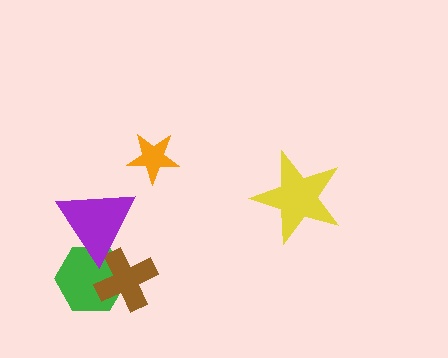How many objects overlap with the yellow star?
0 objects overlap with the yellow star.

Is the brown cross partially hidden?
Yes, it is partially covered by another shape.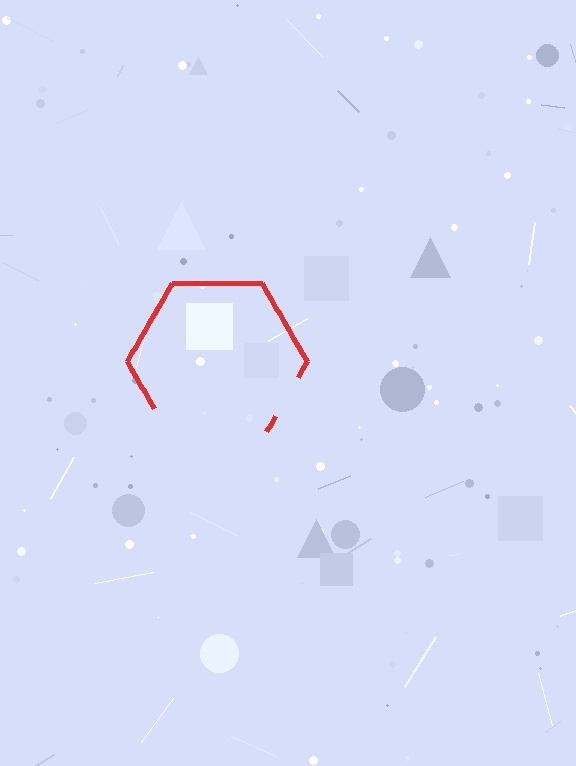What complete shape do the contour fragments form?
The contour fragments form a hexagon.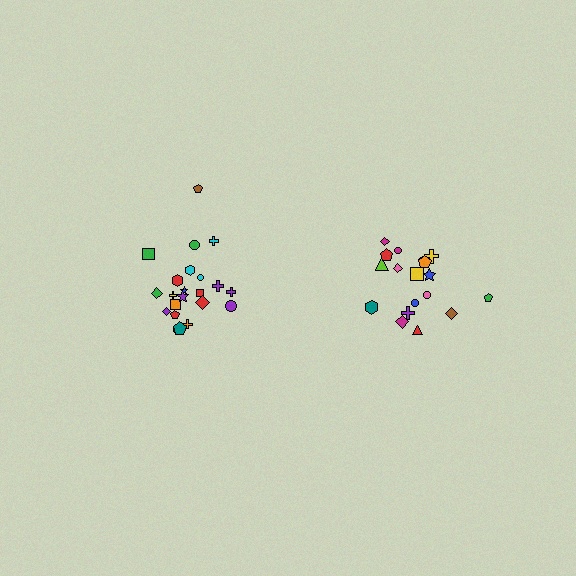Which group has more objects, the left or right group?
The left group.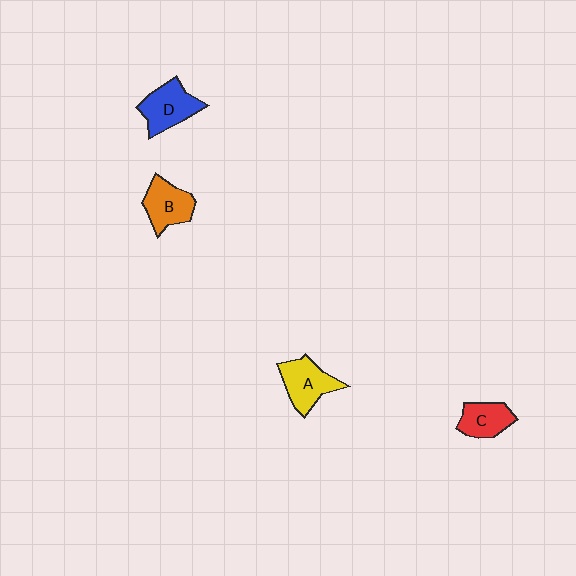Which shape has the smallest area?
Shape C (red).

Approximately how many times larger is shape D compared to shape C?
Approximately 1.3 times.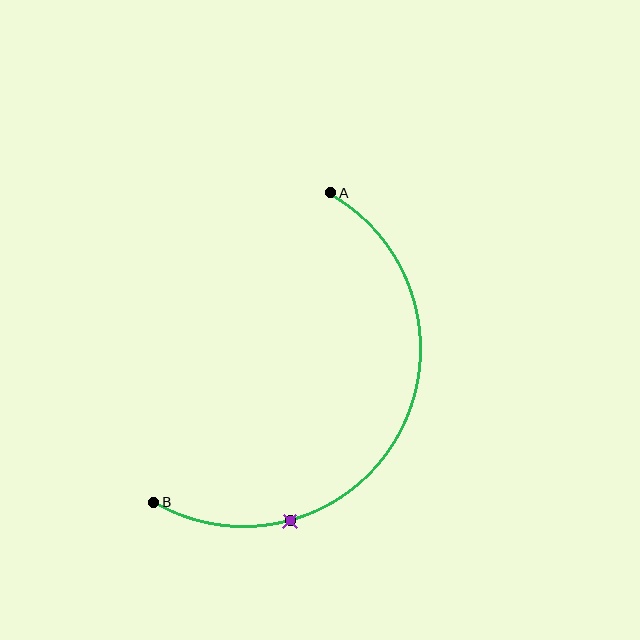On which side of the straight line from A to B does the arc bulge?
The arc bulges to the right of the straight line connecting A and B.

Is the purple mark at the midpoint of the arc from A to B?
No. The purple mark lies on the arc but is closer to endpoint B. The arc midpoint would be at the point on the curve equidistant along the arc from both A and B.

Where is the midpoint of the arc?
The arc midpoint is the point on the curve farthest from the straight line joining A and B. It sits to the right of that line.